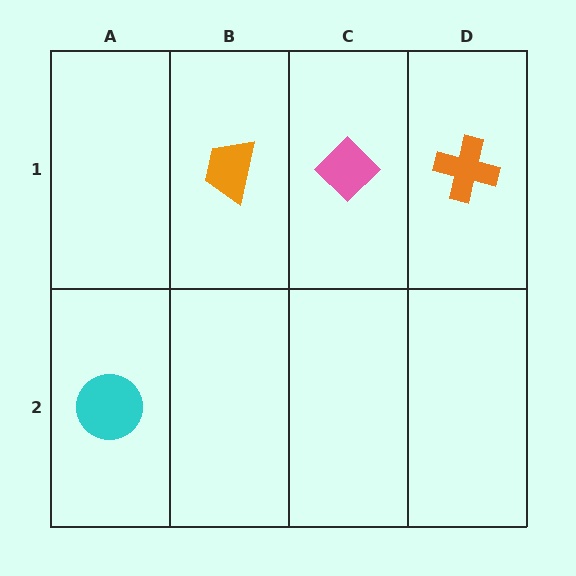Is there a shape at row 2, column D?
No, that cell is empty.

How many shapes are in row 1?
3 shapes.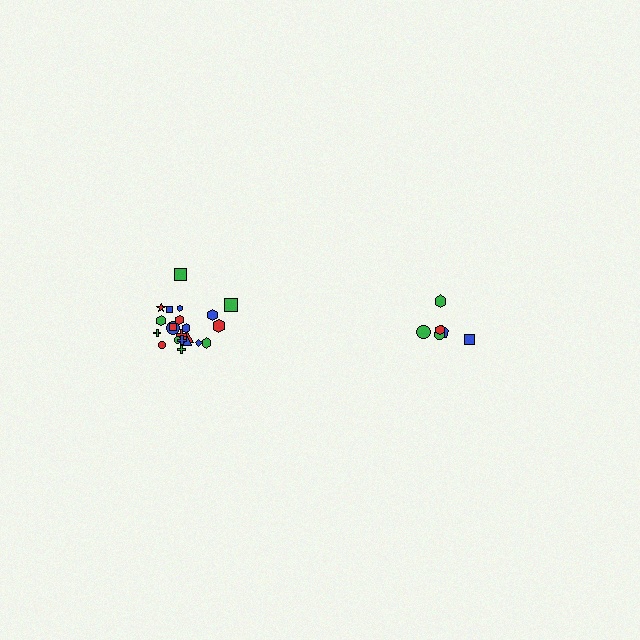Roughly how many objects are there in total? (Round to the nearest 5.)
Roughly 30 objects in total.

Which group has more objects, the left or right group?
The left group.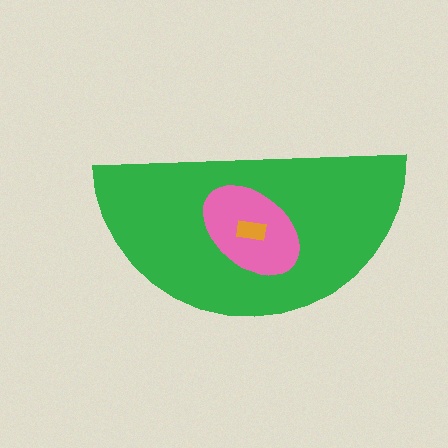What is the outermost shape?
The green semicircle.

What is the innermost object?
The orange rectangle.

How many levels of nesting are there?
3.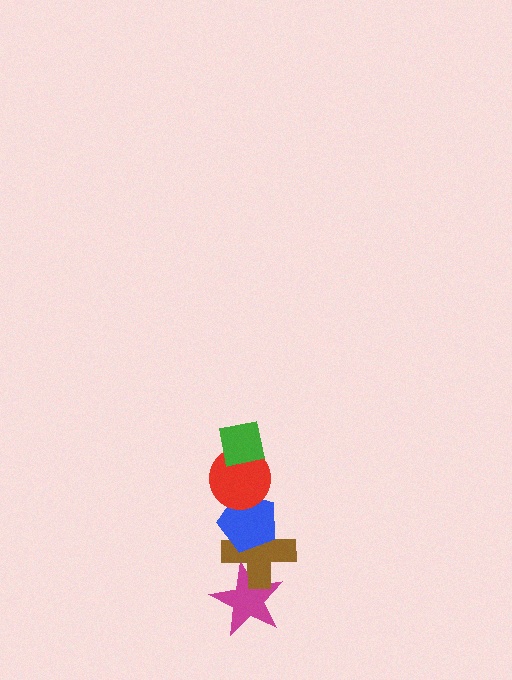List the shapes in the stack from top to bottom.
From top to bottom: the green square, the red circle, the blue pentagon, the brown cross, the magenta star.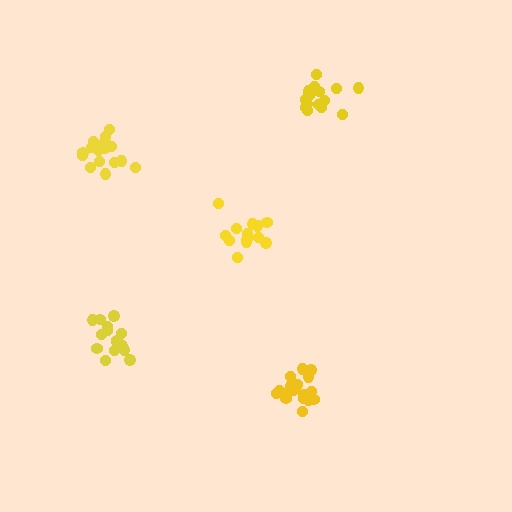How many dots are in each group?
Group 1: 15 dots, Group 2: 15 dots, Group 3: 18 dots, Group 4: 19 dots, Group 5: 15 dots (82 total).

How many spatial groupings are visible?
There are 5 spatial groupings.